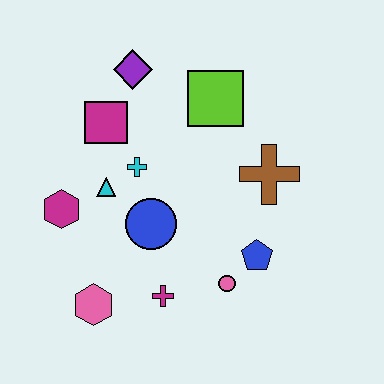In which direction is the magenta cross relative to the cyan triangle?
The magenta cross is below the cyan triangle.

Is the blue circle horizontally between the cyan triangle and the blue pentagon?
Yes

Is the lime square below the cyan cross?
No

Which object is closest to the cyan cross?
The cyan triangle is closest to the cyan cross.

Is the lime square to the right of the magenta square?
Yes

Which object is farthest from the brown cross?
The pink hexagon is farthest from the brown cross.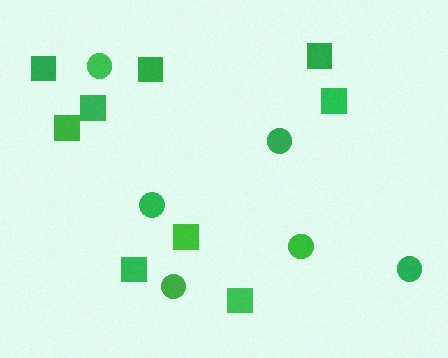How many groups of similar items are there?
There are 2 groups: one group of squares (9) and one group of circles (6).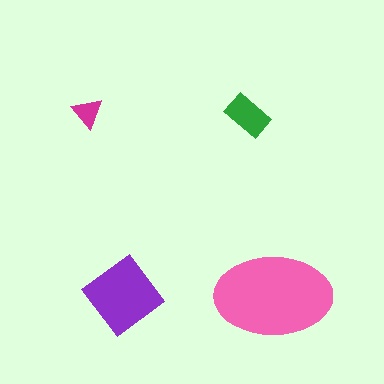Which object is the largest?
The pink ellipse.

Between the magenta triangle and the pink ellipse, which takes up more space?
The pink ellipse.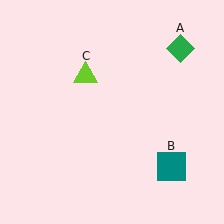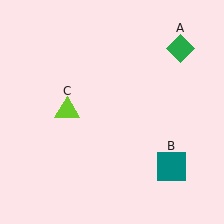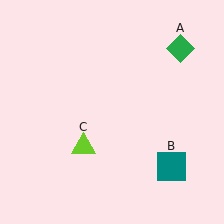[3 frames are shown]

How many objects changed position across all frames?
1 object changed position: lime triangle (object C).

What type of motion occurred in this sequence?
The lime triangle (object C) rotated counterclockwise around the center of the scene.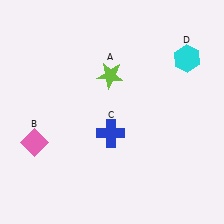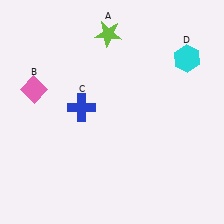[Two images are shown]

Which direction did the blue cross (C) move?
The blue cross (C) moved left.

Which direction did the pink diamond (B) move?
The pink diamond (B) moved up.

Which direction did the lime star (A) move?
The lime star (A) moved up.